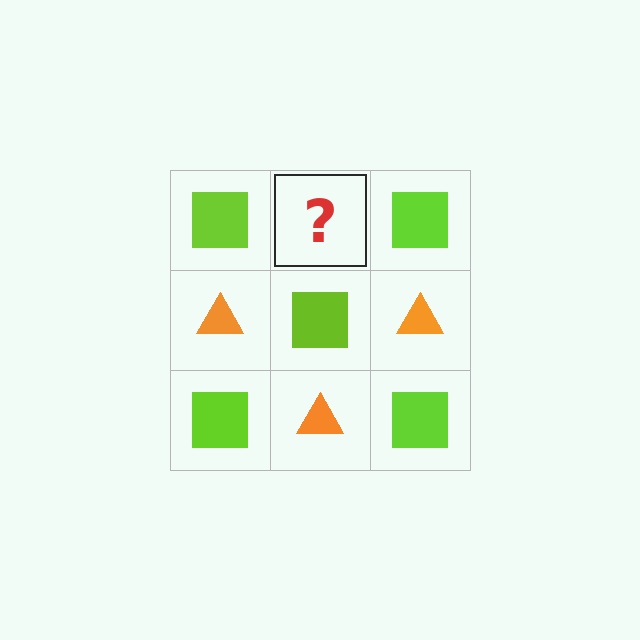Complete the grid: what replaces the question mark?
The question mark should be replaced with an orange triangle.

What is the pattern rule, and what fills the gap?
The rule is that it alternates lime square and orange triangle in a checkerboard pattern. The gap should be filled with an orange triangle.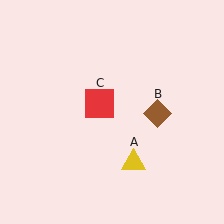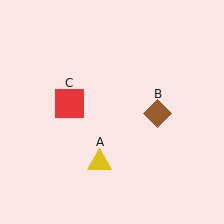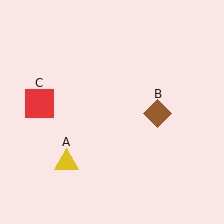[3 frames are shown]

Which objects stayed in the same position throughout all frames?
Brown diamond (object B) remained stationary.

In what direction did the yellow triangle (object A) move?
The yellow triangle (object A) moved left.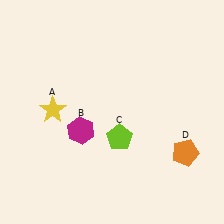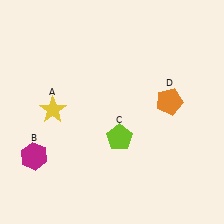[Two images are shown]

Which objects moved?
The objects that moved are: the magenta hexagon (B), the orange pentagon (D).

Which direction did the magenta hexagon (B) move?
The magenta hexagon (B) moved left.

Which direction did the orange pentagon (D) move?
The orange pentagon (D) moved up.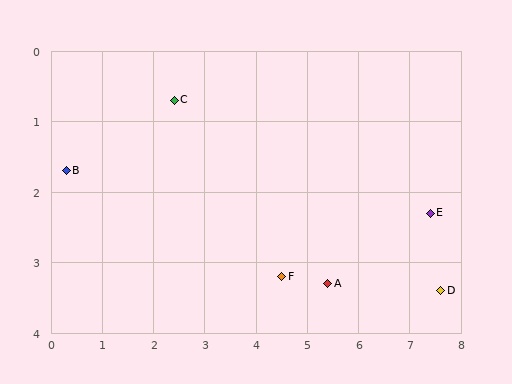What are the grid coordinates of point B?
Point B is at approximately (0.3, 1.7).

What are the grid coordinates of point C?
Point C is at approximately (2.4, 0.7).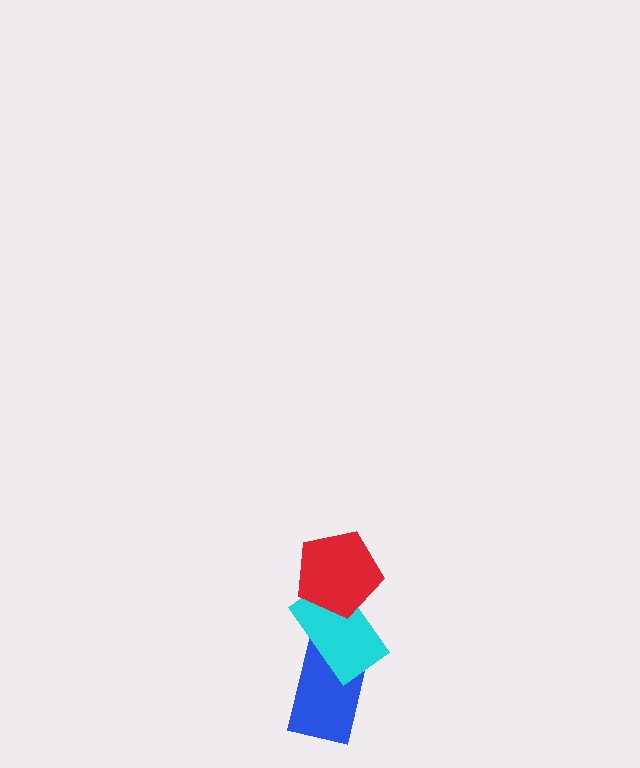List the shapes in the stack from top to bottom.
From top to bottom: the red pentagon, the cyan rectangle, the blue rectangle.